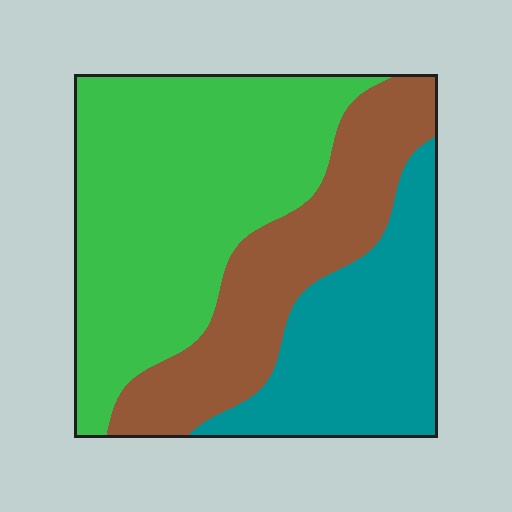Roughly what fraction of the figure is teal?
Teal takes up between a sixth and a third of the figure.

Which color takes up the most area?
Green, at roughly 45%.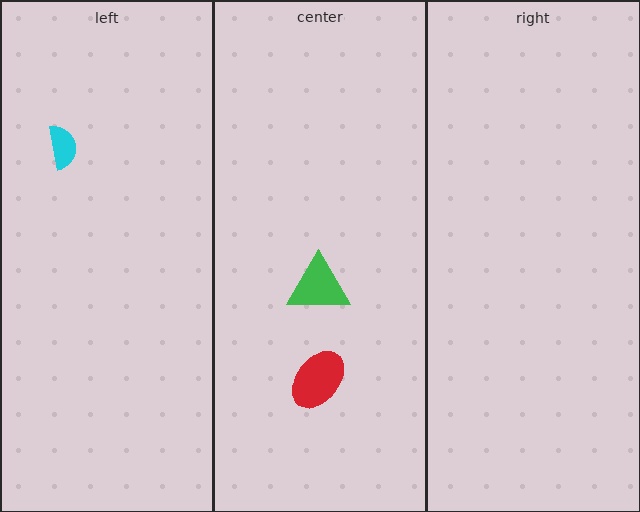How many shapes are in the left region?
1.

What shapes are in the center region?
The red ellipse, the green triangle.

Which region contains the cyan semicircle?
The left region.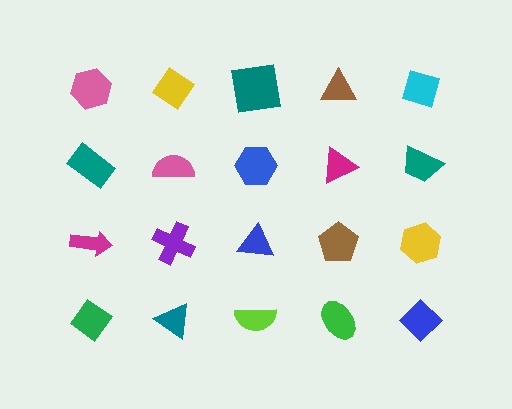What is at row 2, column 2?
A pink semicircle.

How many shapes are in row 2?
5 shapes.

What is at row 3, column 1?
A magenta arrow.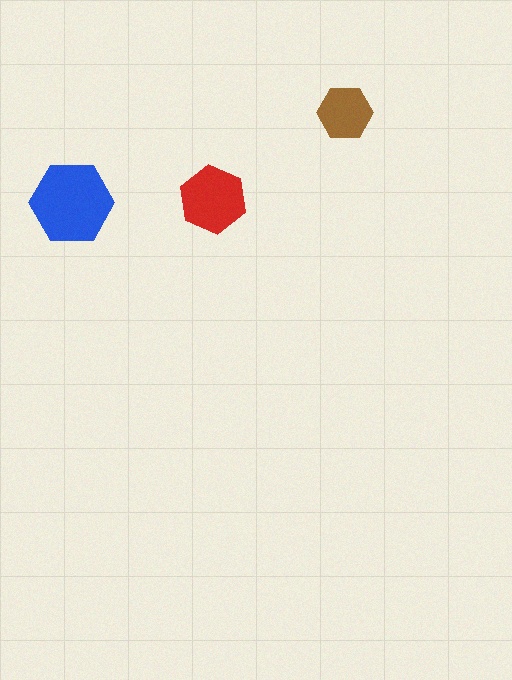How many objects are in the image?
There are 3 objects in the image.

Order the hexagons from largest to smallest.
the blue one, the red one, the brown one.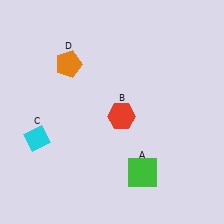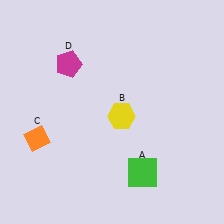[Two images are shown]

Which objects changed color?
B changed from red to yellow. C changed from cyan to orange. D changed from orange to magenta.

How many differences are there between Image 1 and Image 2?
There are 3 differences between the two images.